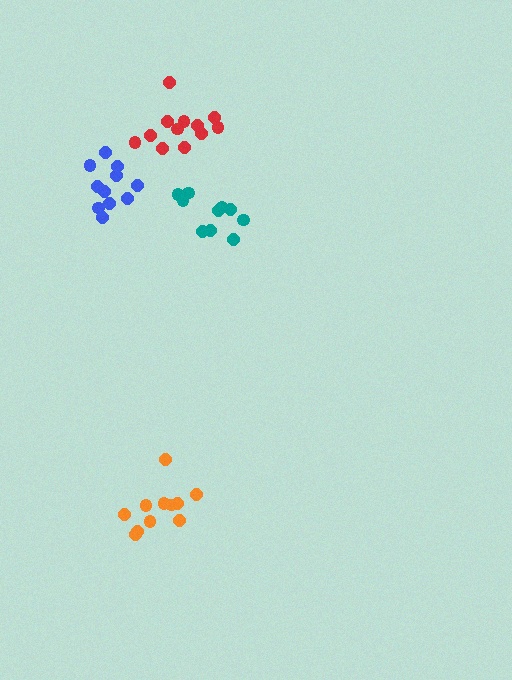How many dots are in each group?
Group 1: 10 dots, Group 2: 11 dots, Group 3: 12 dots, Group 4: 11 dots (44 total).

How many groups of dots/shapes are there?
There are 4 groups.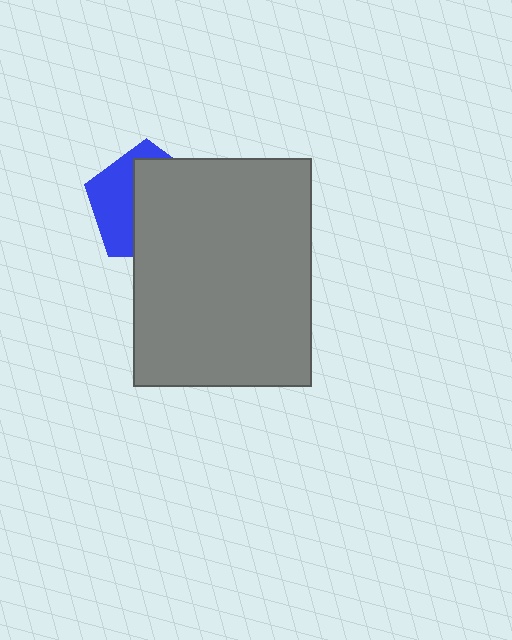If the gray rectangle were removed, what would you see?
You would see the complete blue pentagon.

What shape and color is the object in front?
The object in front is a gray rectangle.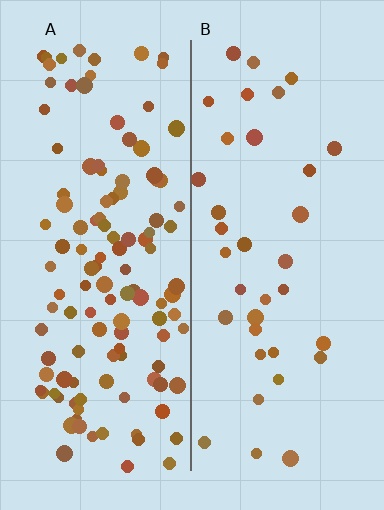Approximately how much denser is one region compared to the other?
Approximately 3.5× — region A over region B.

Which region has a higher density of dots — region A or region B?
A (the left).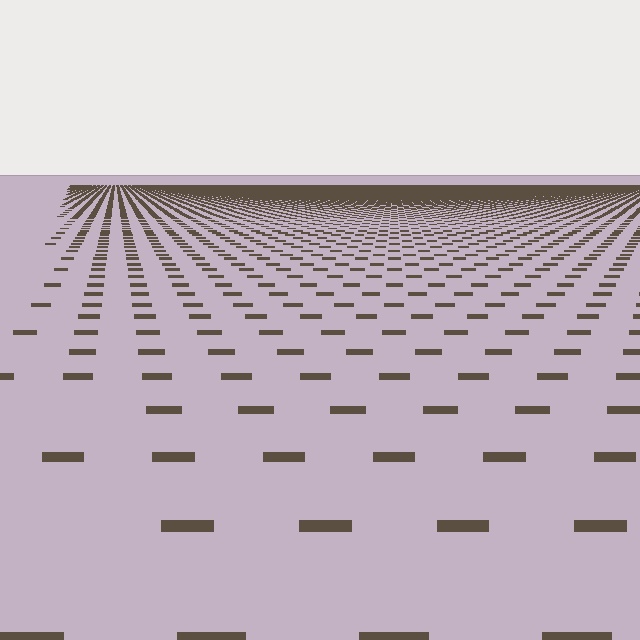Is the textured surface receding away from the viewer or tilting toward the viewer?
The surface is receding away from the viewer. Texture elements get smaller and denser toward the top.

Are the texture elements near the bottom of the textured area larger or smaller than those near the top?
Larger. Near the bottom, elements are closer to the viewer and appear at a bigger on-screen size.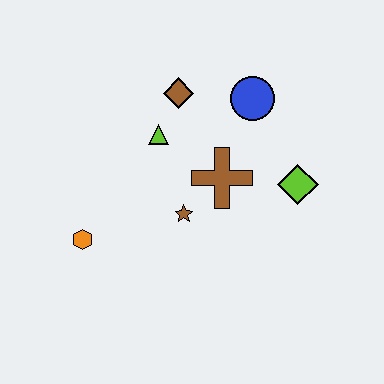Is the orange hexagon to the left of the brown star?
Yes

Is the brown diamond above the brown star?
Yes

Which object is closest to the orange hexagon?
The brown star is closest to the orange hexagon.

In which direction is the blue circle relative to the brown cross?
The blue circle is above the brown cross.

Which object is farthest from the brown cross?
The orange hexagon is farthest from the brown cross.